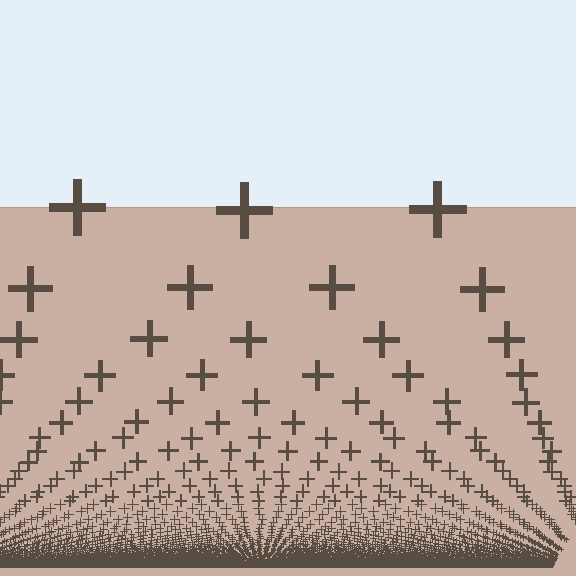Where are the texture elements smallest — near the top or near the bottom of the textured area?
Near the bottom.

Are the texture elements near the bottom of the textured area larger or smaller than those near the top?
Smaller. The gradient is inverted — elements near the bottom are smaller and denser.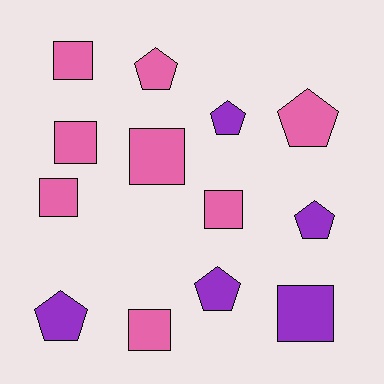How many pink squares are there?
There are 6 pink squares.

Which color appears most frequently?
Pink, with 8 objects.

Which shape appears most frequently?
Square, with 7 objects.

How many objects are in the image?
There are 13 objects.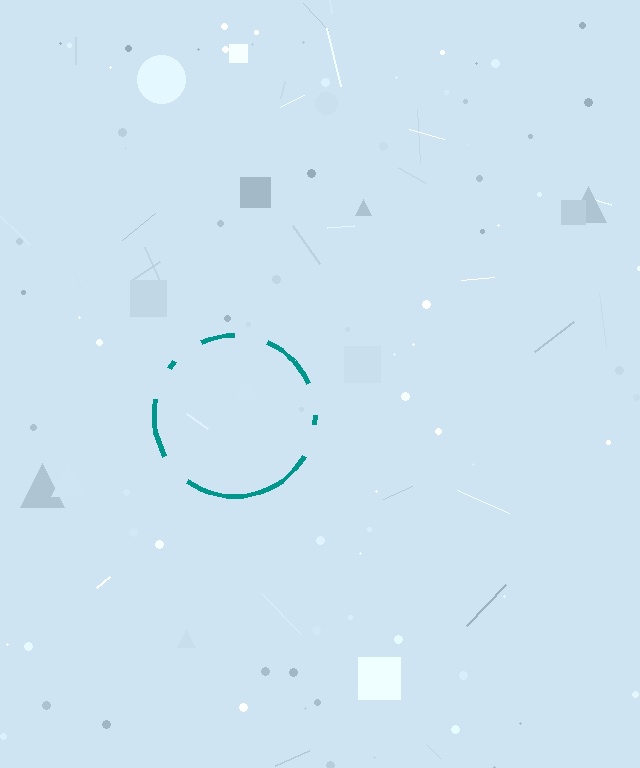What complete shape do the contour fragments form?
The contour fragments form a circle.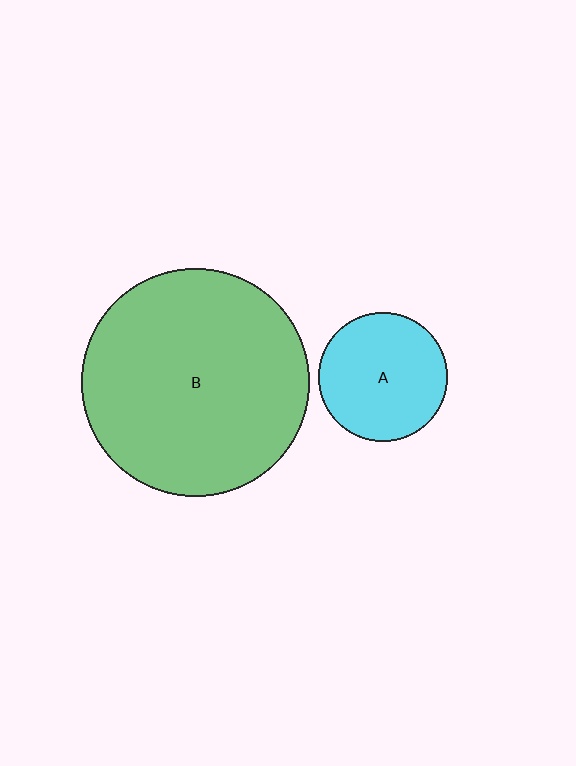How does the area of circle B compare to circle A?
Approximately 3.1 times.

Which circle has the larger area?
Circle B (green).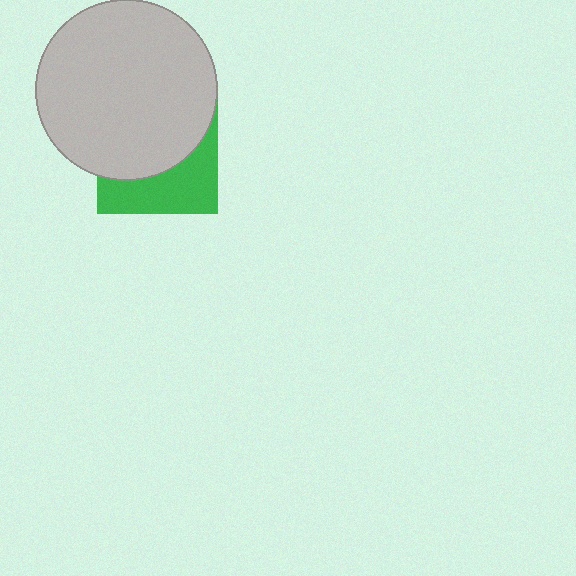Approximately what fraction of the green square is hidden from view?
Roughly 61% of the green square is hidden behind the light gray circle.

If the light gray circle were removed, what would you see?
You would see the complete green square.